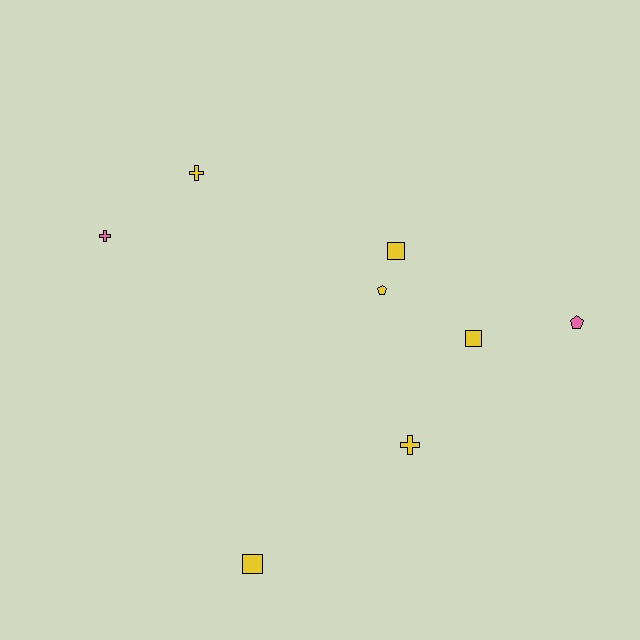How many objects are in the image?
There are 8 objects.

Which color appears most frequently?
Yellow, with 6 objects.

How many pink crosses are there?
There is 1 pink cross.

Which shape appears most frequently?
Square, with 3 objects.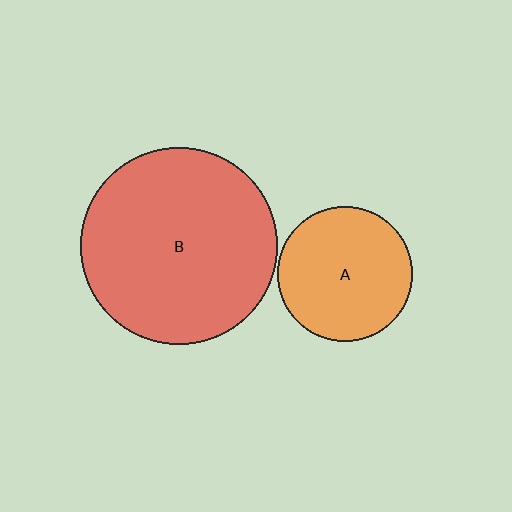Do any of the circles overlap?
No, none of the circles overlap.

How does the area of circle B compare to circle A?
Approximately 2.1 times.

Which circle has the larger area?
Circle B (red).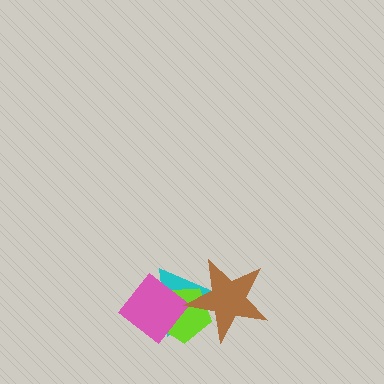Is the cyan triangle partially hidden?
Yes, it is partially covered by another shape.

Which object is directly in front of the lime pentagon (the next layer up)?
The pink diamond is directly in front of the lime pentagon.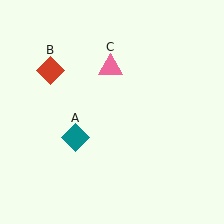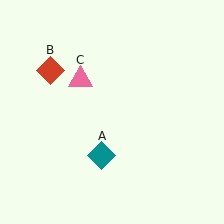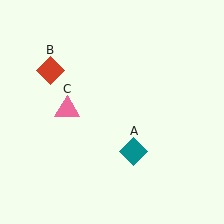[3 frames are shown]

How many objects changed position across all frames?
2 objects changed position: teal diamond (object A), pink triangle (object C).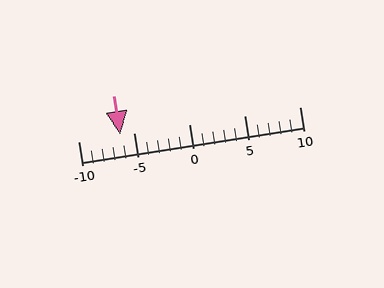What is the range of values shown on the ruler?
The ruler shows values from -10 to 10.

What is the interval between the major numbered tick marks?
The major tick marks are spaced 5 units apart.